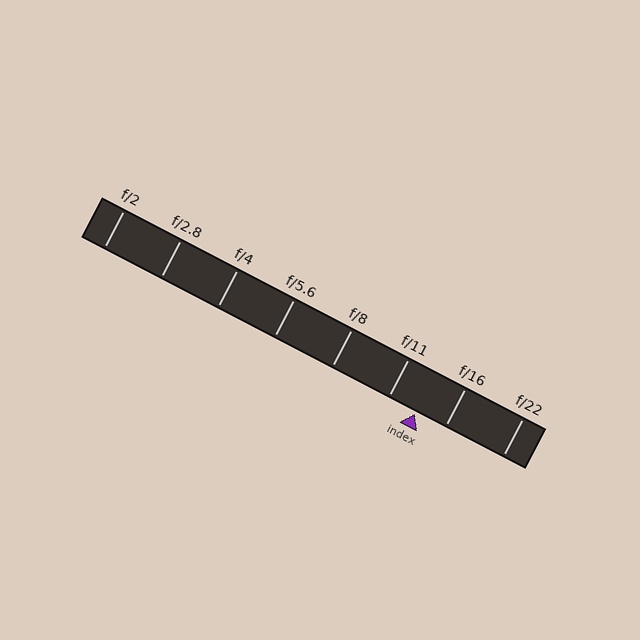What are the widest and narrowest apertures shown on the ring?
The widest aperture shown is f/2 and the narrowest is f/22.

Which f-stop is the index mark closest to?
The index mark is closest to f/11.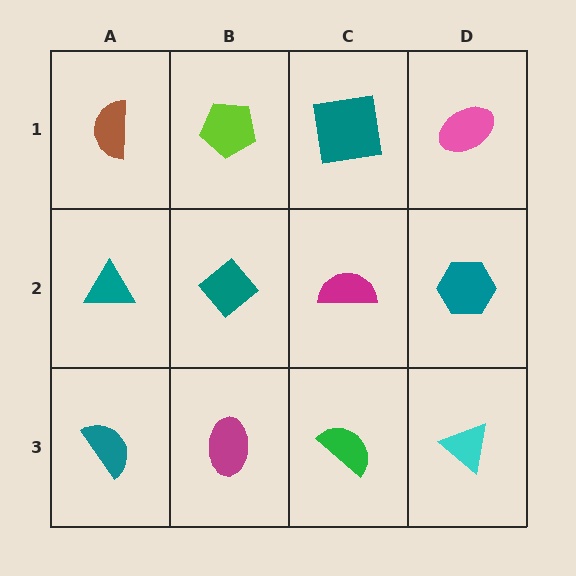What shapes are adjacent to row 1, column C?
A magenta semicircle (row 2, column C), a lime pentagon (row 1, column B), a pink ellipse (row 1, column D).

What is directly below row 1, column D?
A teal hexagon.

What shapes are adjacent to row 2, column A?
A brown semicircle (row 1, column A), a teal semicircle (row 3, column A), a teal diamond (row 2, column B).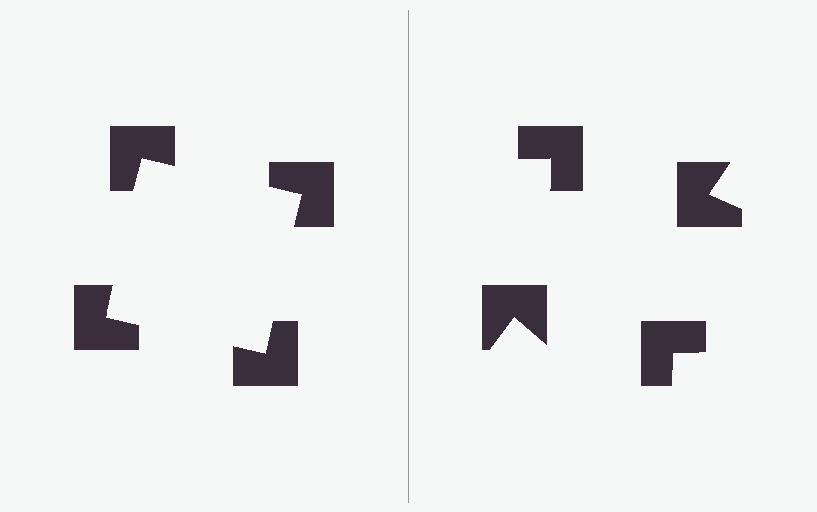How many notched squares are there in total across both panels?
8 — 4 on each side.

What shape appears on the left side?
An illusory square.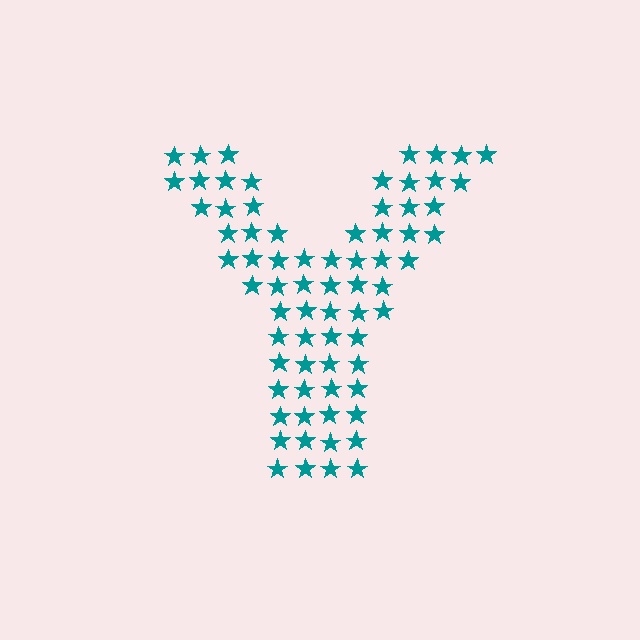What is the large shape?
The large shape is the letter Y.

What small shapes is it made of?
It is made of small stars.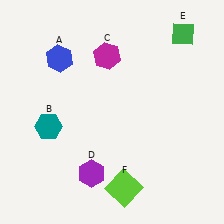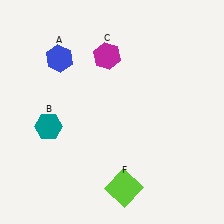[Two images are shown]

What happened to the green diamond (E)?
The green diamond (E) was removed in Image 2. It was in the top-right area of Image 1.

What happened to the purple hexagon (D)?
The purple hexagon (D) was removed in Image 2. It was in the bottom-left area of Image 1.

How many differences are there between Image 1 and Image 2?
There are 2 differences between the two images.